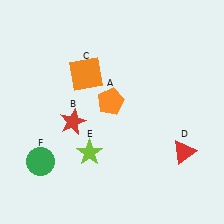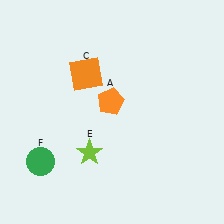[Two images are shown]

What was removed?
The red triangle (D), the red star (B) were removed in Image 2.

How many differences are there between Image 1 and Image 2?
There are 2 differences between the two images.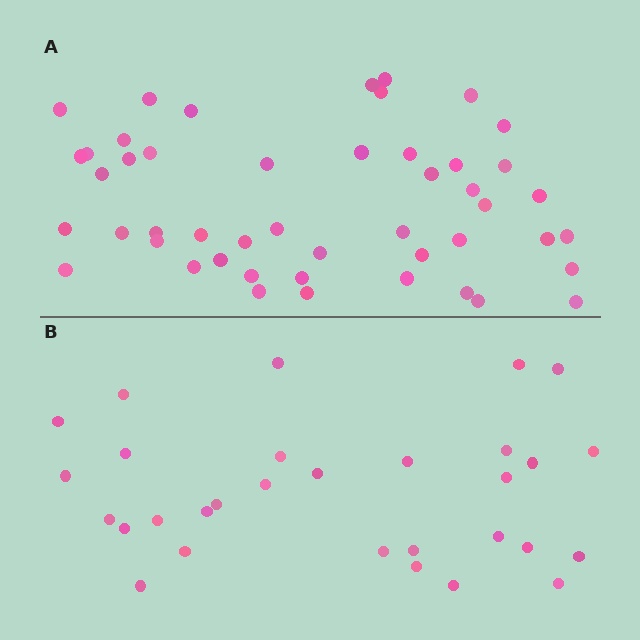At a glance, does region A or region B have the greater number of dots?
Region A (the top region) has more dots.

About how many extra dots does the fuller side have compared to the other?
Region A has approximately 20 more dots than region B.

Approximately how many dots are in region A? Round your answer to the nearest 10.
About 50 dots. (The exact count is 48, which rounds to 50.)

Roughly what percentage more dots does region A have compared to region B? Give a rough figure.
About 60% more.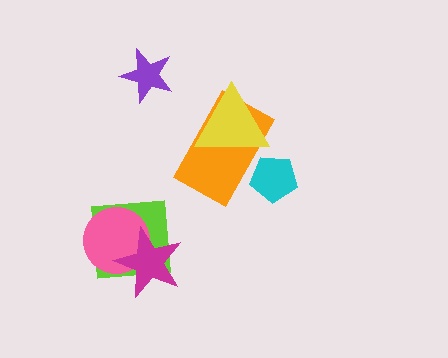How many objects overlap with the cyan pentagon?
1 object overlaps with the cyan pentagon.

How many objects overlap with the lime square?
2 objects overlap with the lime square.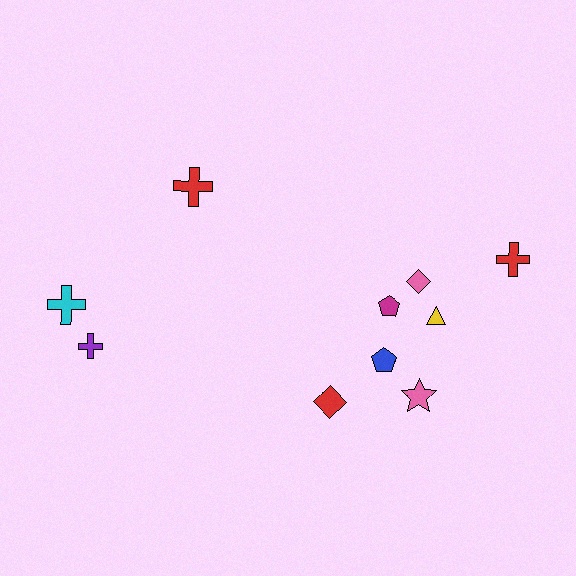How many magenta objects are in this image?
There is 1 magenta object.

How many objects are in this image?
There are 10 objects.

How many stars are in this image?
There is 1 star.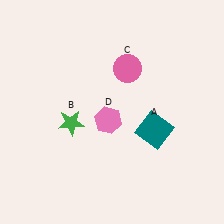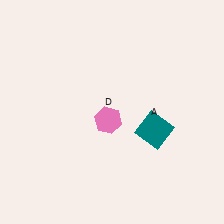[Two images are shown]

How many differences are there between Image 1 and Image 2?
There are 2 differences between the two images.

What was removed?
The green star (B), the pink circle (C) were removed in Image 2.